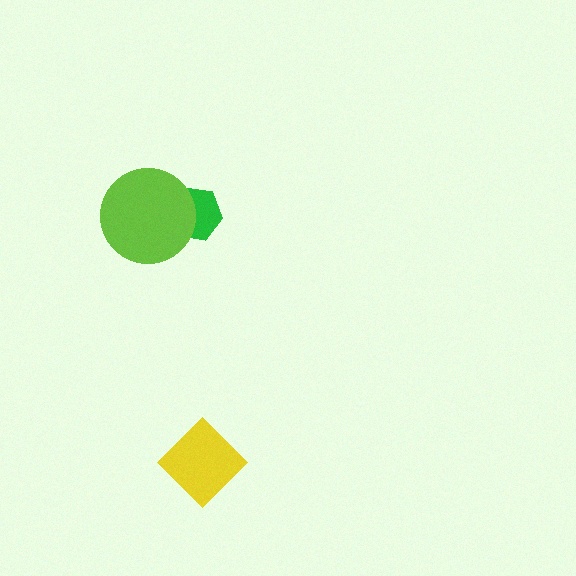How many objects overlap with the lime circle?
1 object overlaps with the lime circle.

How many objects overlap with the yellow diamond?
0 objects overlap with the yellow diamond.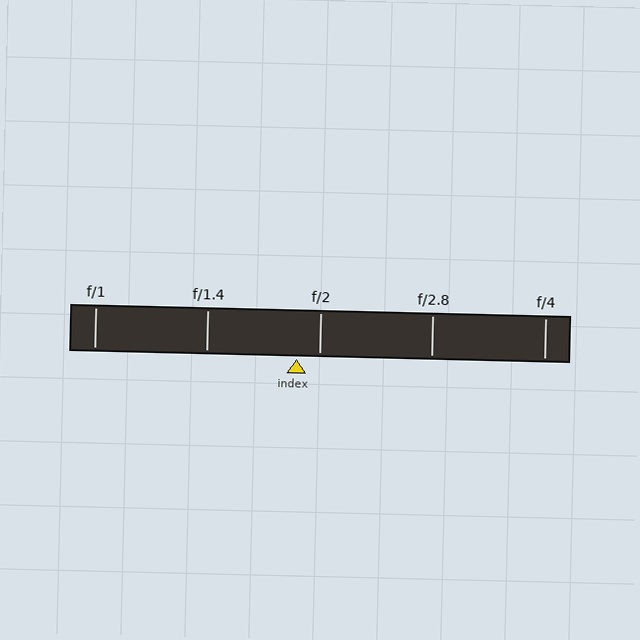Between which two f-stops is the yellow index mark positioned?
The index mark is between f/1.4 and f/2.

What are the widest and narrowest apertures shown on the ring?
The widest aperture shown is f/1 and the narrowest is f/4.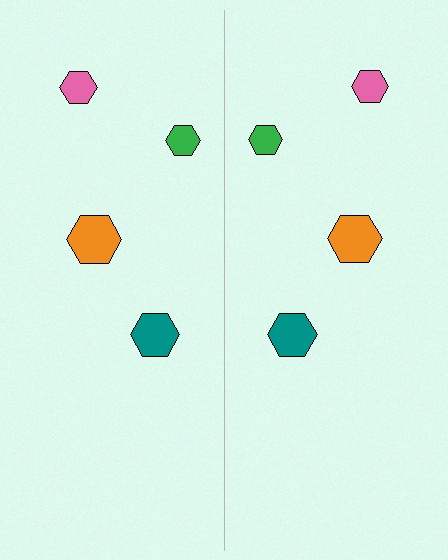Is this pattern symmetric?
Yes, this pattern has bilateral (reflection) symmetry.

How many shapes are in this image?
There are 8 shapes in this image.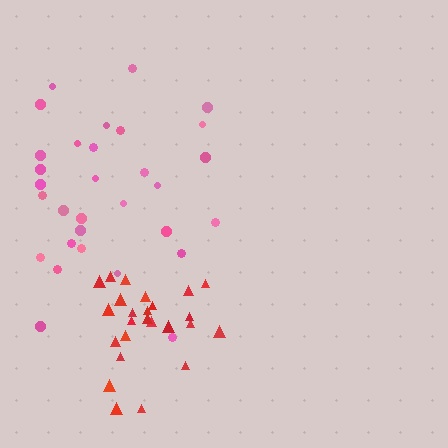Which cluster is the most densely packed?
Red.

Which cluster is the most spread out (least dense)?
Pink.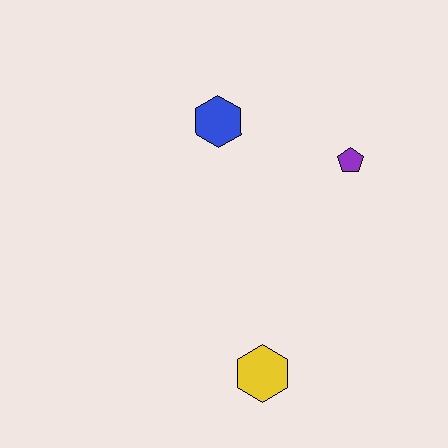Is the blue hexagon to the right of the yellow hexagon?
No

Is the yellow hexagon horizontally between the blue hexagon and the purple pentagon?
Yes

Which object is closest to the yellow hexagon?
The purple pentagon is closest to the yellow hexagon.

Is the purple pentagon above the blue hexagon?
No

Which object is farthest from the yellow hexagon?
The blue hexagon is farthest from the yellow hexagon.